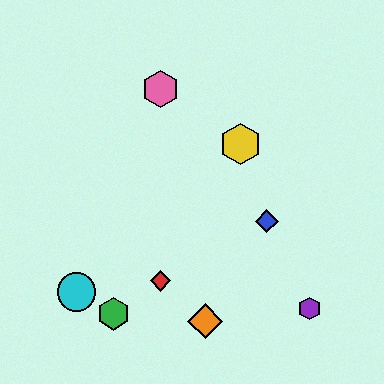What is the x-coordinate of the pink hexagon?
The pink hexagon is at x≈161.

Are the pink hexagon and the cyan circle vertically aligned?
No, the pink hexagon is at x≈161 and the cyan circle is at x≈77.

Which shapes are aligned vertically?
The red diamond, the pink hexagon are aligned vertically.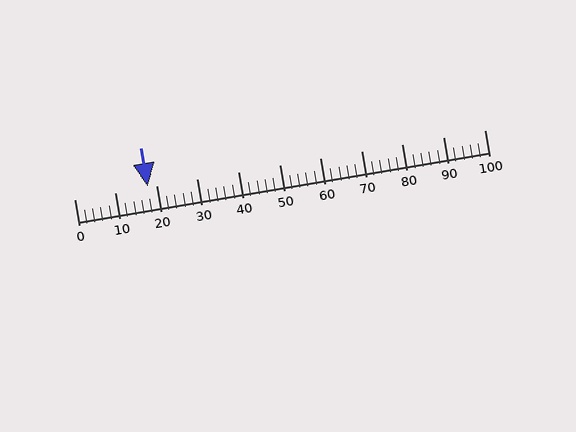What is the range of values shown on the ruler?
The ruler shows values from 0 to 100.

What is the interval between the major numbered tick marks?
The major tick marks are spaced 10 units apart.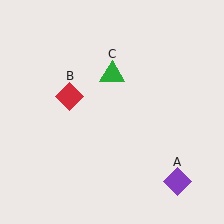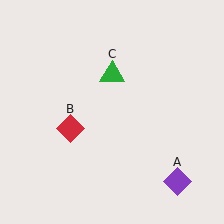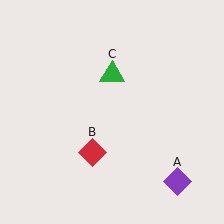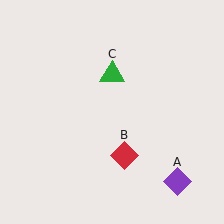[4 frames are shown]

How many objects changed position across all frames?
1 object changed position: red diamond (object B).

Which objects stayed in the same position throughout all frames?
Purple diamond (object A) and green triangle (object C) remained stationary.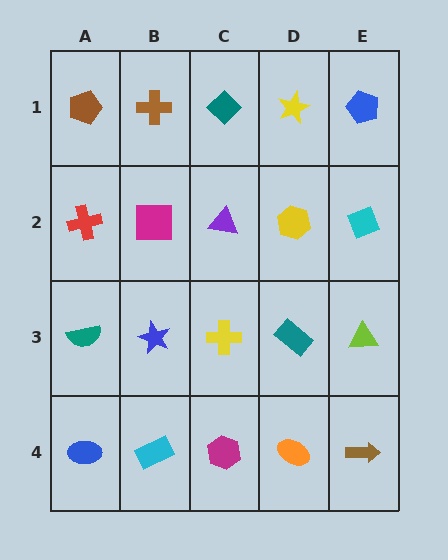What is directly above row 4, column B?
A blue star.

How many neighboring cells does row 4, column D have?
3.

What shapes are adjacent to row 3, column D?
A yellow hexagon (row 2, column D), an orange ellipse (row 4, column D), a yellow cross (row 3, column C), a lime triangle (row 3, column E).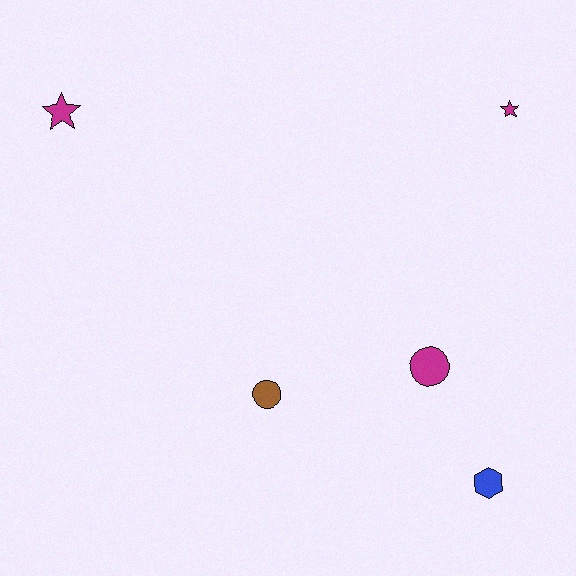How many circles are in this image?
There are 2 circles.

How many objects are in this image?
There are 5 objects.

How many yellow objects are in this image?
There are no yellow objects.